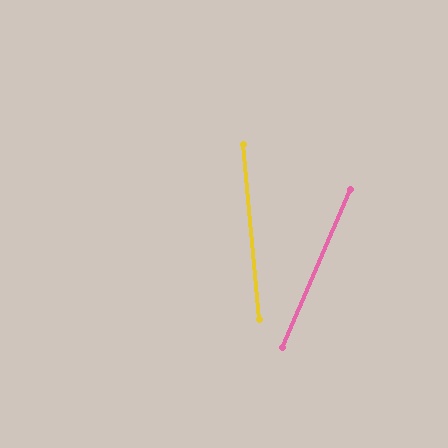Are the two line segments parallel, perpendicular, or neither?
Neither parallel nor perpendicular — they differ by about 28°.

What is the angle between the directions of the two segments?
Approximately 28 degrees.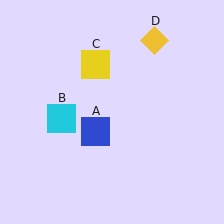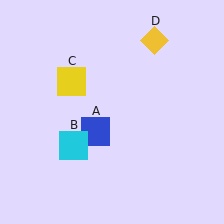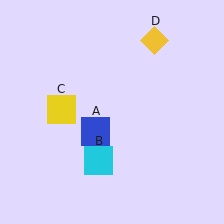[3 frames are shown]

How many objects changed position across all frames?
2 objects changed position: cyan square (object B), yellow square (object C).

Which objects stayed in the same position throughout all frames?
Blue square (object A) and yellow diamond (object D) remained stationary.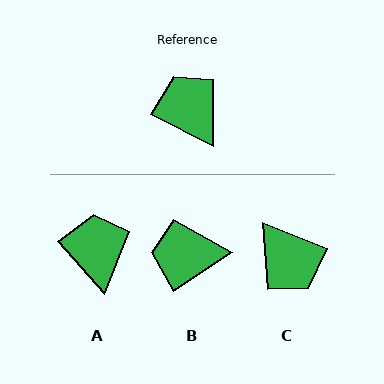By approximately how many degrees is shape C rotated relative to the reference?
Approximately 175 degrees clockwise.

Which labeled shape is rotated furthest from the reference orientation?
C, about 175 degrees away.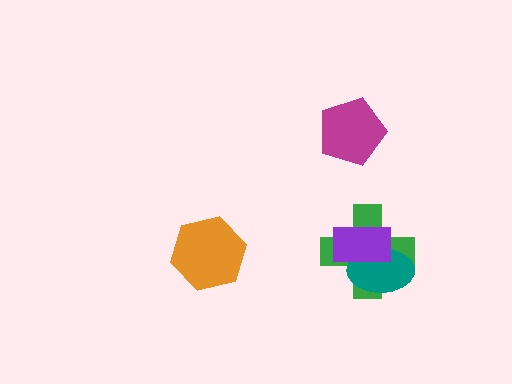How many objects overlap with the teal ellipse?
2 objects overlap with the teal ellipse.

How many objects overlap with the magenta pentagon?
0 objects overlap with the magenta pentagon.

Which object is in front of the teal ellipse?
The purple rectangle is in front of the teal ellipse.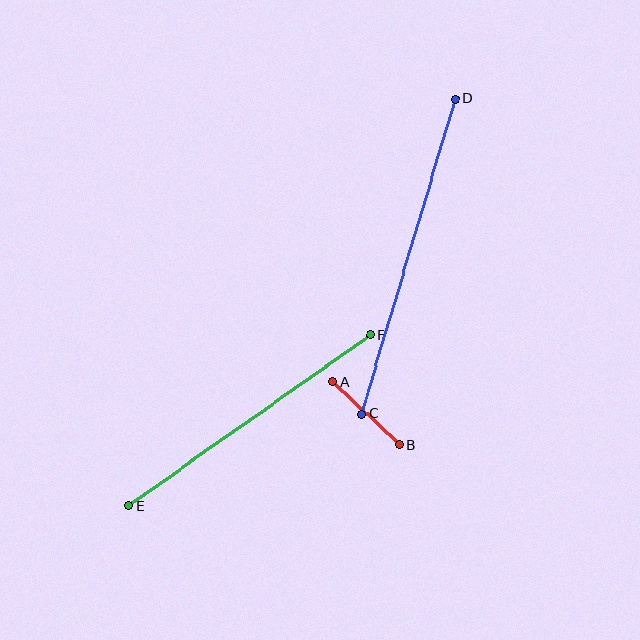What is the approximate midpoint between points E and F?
The midpoint is at approximately (250, 420) pixels.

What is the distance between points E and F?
The distance is approximately 296 pixels.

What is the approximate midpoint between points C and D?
The midpoint is at approximately (408, 256) pixels.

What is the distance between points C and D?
The distance is approximately 328 pixels.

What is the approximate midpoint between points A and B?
The midpoint is at approximately (366, 413) pixels.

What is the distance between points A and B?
The distance is approximately 92 pixels.